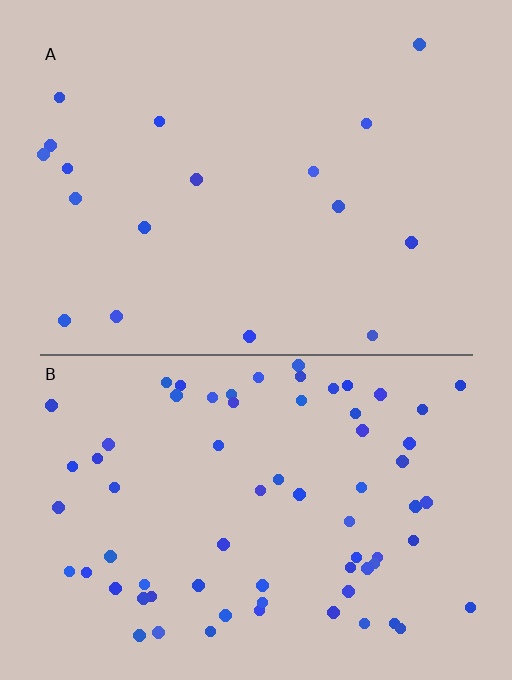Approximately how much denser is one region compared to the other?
Approximately 4.0× — region B over region A.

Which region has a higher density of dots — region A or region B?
B (the bottom).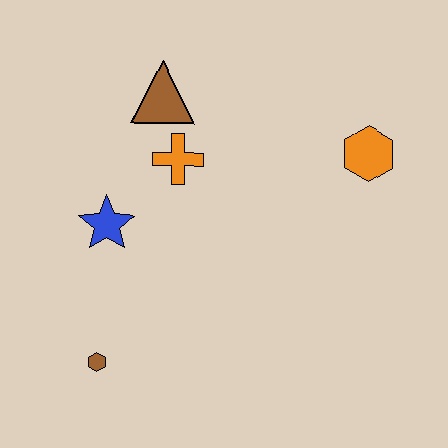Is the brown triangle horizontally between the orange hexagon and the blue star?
Yes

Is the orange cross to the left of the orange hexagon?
Yes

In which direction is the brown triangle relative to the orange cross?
The brown triangle is above the orange cross.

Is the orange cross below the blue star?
No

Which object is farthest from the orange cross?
The brown hexagon is farthest from the orange cross.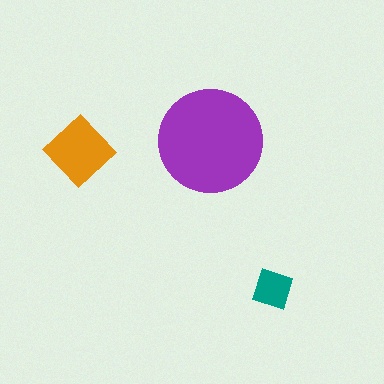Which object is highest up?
The purple circle is topmost.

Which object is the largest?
The purple circle.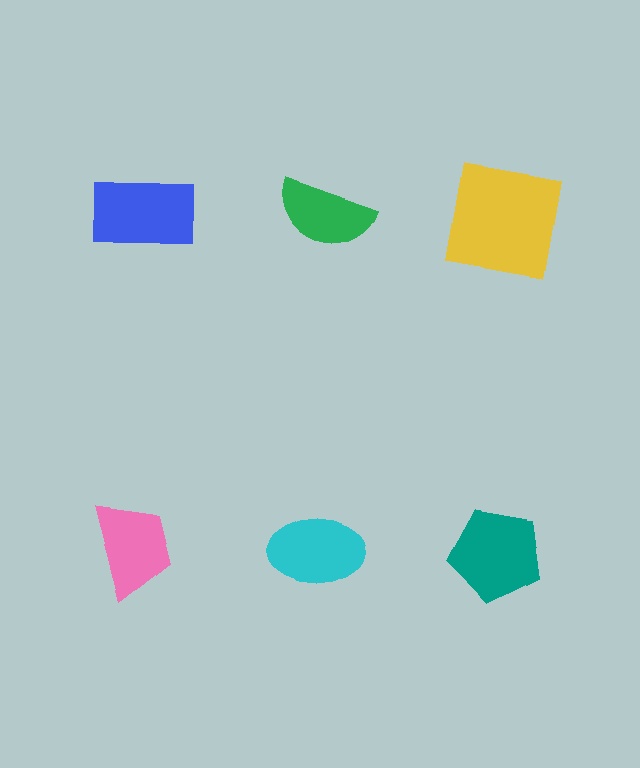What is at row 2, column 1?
A pink trapezoid.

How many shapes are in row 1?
3 shapes.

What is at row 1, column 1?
A blue rectangle.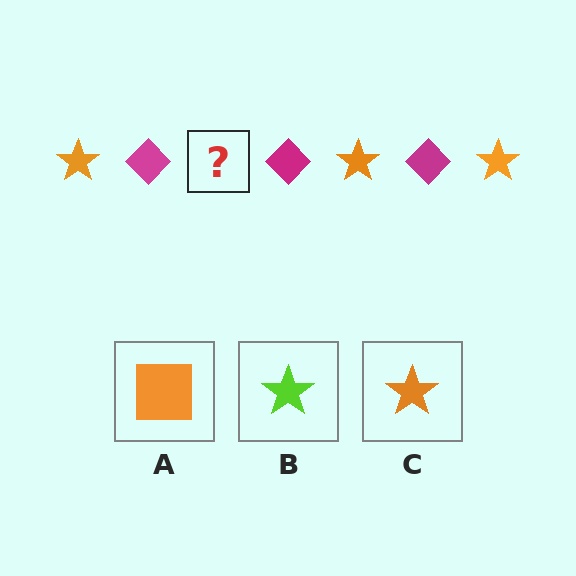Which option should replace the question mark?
Option C.